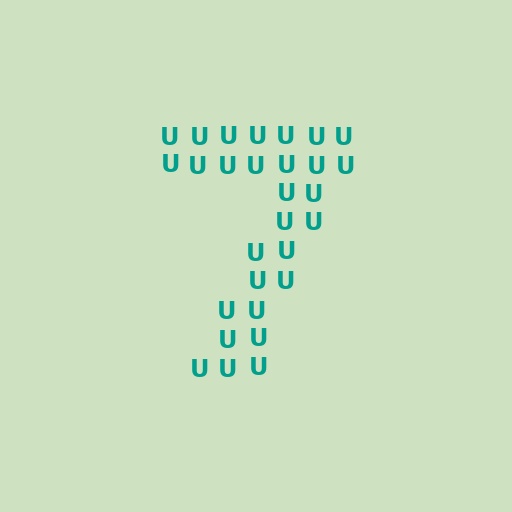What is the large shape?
The large shape is the digit 7.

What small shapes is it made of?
It is made of small letter U's.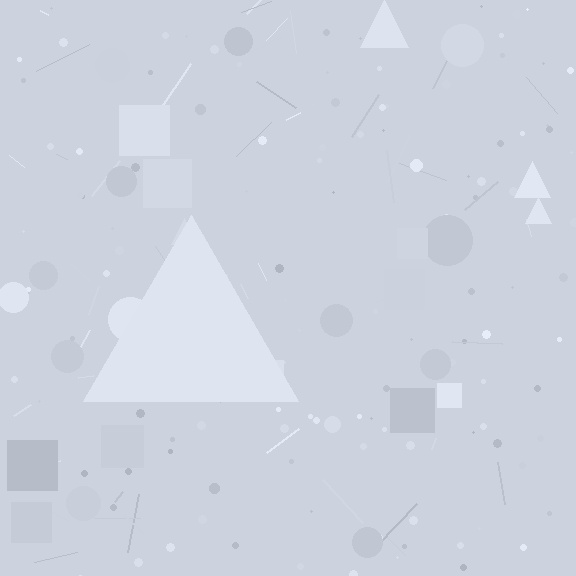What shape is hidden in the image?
A triangle is hidden in the image.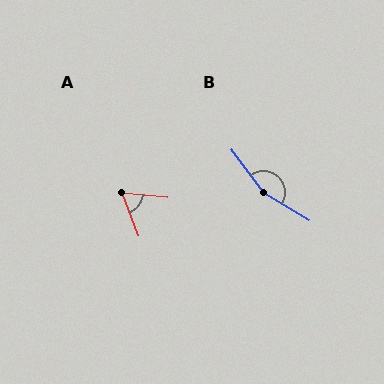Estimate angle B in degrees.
Approximately 157 degrees.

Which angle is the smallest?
A, at approximately 64 degrees.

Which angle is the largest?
B, at approximately 157 degrees.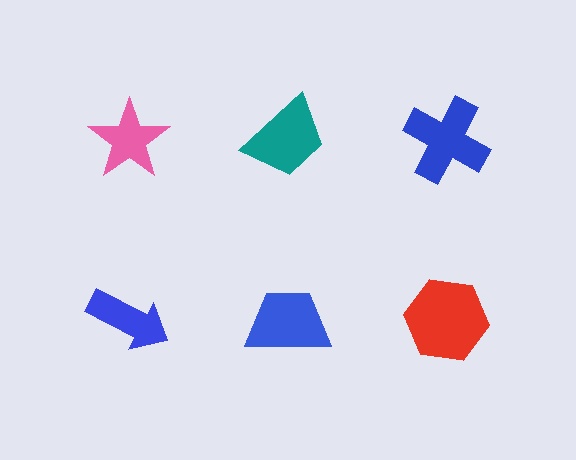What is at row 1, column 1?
A pink star.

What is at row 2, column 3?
A red hexagon.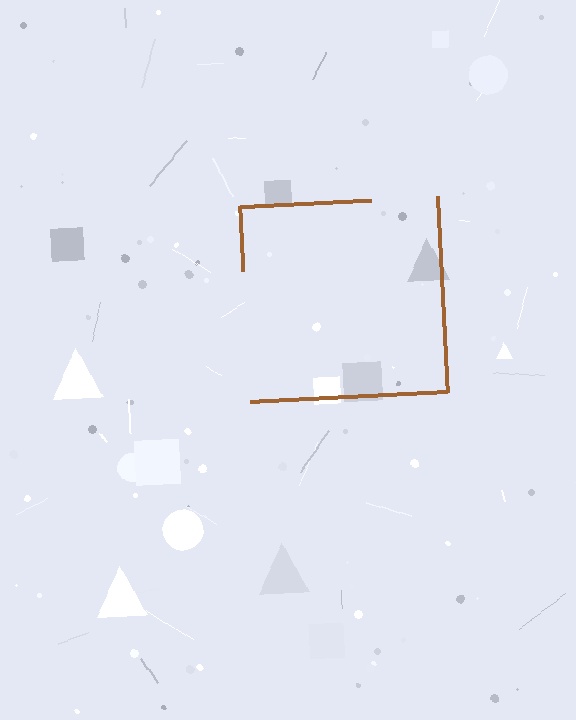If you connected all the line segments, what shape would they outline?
They would outline a square.